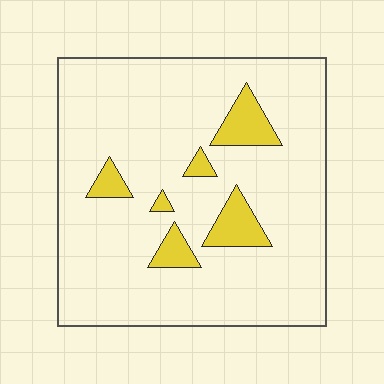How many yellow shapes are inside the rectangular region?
6.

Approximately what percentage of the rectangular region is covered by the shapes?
Approximately 10%.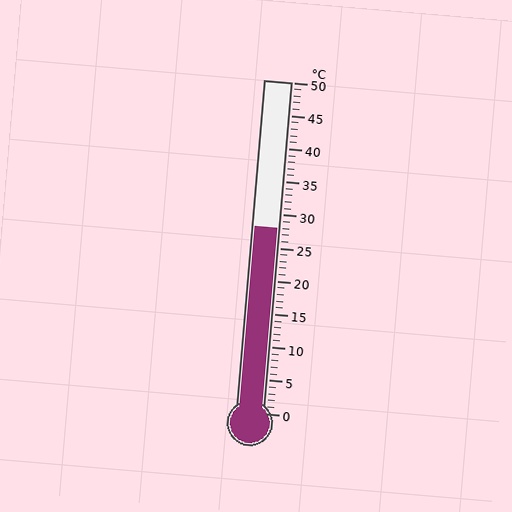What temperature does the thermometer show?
The thermometer shows approximately 28°C.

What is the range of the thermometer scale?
The thermometer scale ranges from 0°C to 50°C.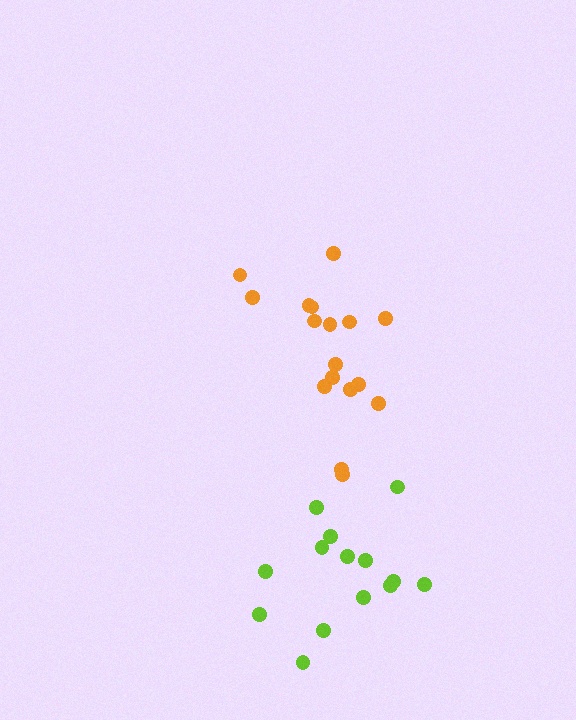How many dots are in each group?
Group 1: 14 dots, Group 2: 17 dots (31 total).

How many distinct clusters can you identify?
There are 2 distinct clusters.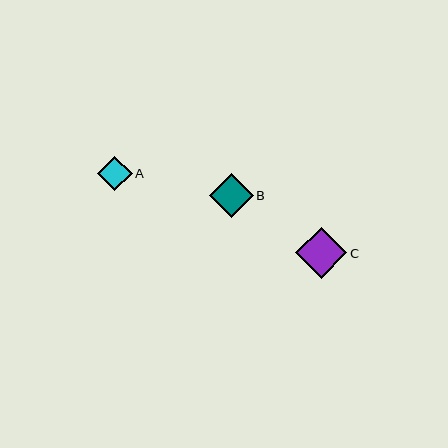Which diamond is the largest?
Diamond C is the largest with a size of approximately 51 pixels.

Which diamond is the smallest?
Diamond A is the smallest with a size of approximately 34 pixels.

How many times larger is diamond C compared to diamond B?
Diamond C is approximately 1.2 times the size of diamond B.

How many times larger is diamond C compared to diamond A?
Diamond C is approximately 1.5 times the size of diamond A.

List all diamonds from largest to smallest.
From largest to smallest: C, B, A.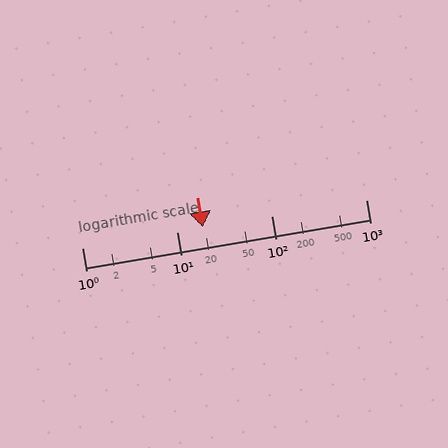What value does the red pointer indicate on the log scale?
The pointer indicates approximately 19.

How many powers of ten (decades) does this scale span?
The scale spans 3 decades, from 1 to 1000.